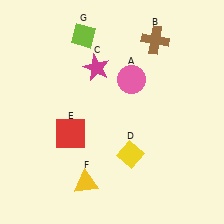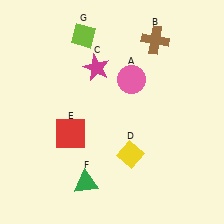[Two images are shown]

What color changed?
The triangle (F) changed from yellow in Image 1 to green in Image 2.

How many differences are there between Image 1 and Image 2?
There is 1 difference between the two images.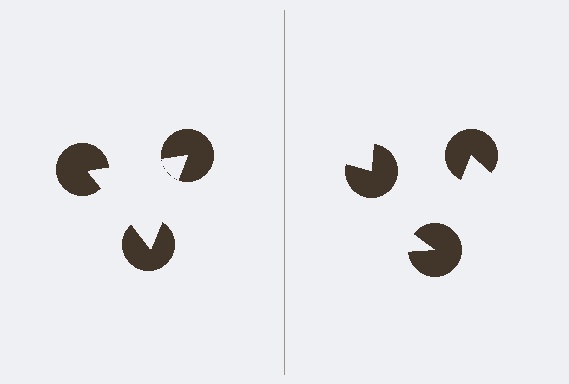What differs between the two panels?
The pac-man discs are positioned identically on both sides; only the wedge orientations differ. On the left they align to a triangle; on the right they are misaligned.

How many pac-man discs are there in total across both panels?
6 — 3 on each side.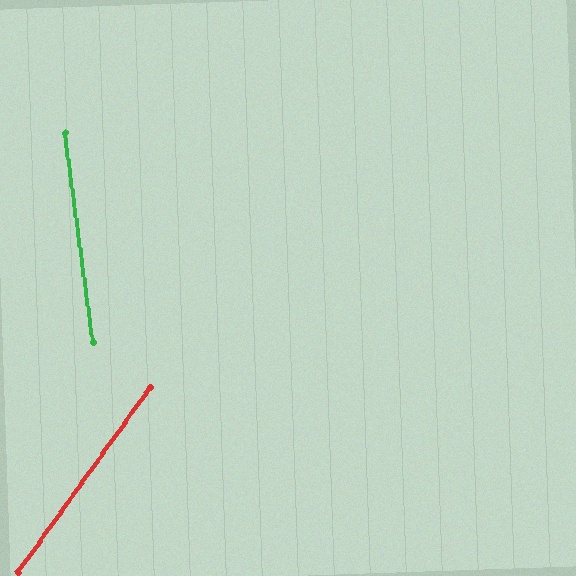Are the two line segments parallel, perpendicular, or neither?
Neither parallel nor perpendicular — they differ by about 43°.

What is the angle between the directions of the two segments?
Approximately 43 degrees.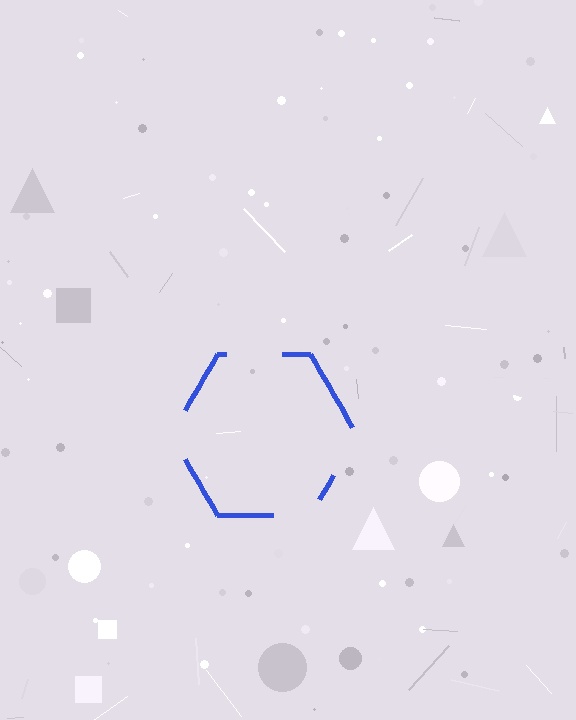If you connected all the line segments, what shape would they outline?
They would outline a hexagon.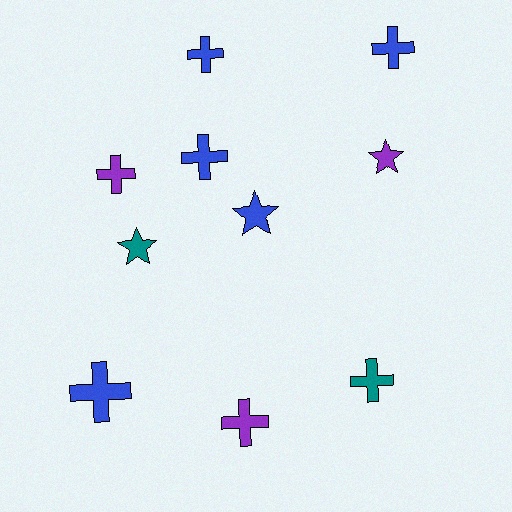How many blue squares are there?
There are no blue squares.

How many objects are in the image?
There are 10 objects.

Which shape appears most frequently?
Cross, with 7 objects.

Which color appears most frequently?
Blue, with 5 objects.